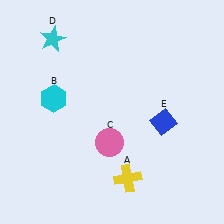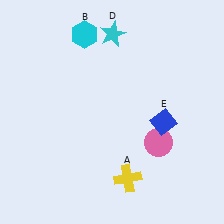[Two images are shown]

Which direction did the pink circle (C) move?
The pink circle (C) moved right.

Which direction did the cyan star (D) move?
The cyan star (D) moved right.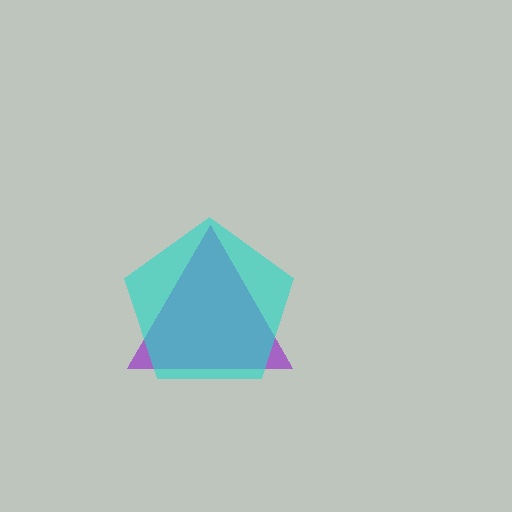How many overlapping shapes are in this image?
There are 2 overlapping shapes in the image.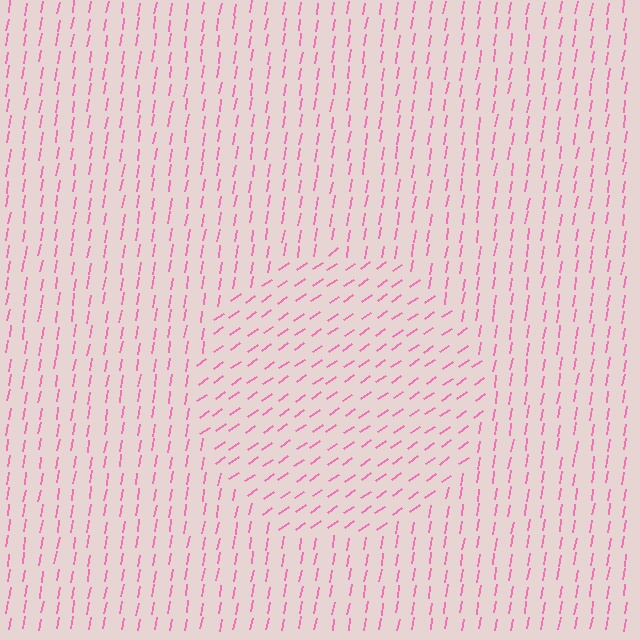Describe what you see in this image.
The image is filled with small pink line segments. A circle region in the image has lines oriented differently from the surrounding lines, creating a visible texture boundary.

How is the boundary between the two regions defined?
The boundary is defined purely by a change in line orientation (approximately 45 degrees difference). All lines are the same color and thickness.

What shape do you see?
I see a circle.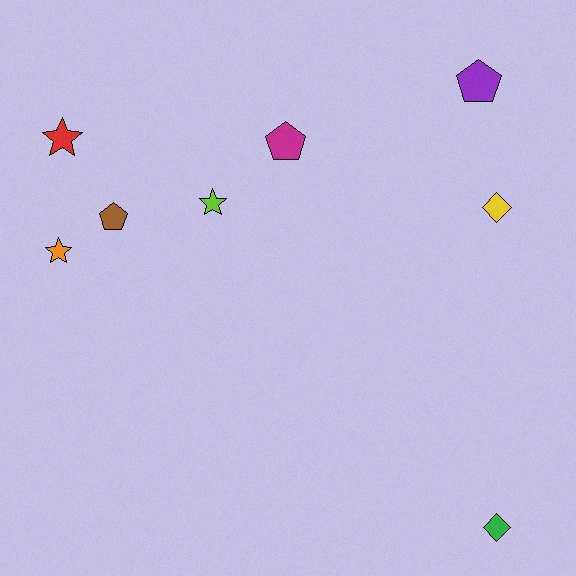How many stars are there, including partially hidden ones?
There are 3 stars.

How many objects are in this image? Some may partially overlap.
There are 8 objects.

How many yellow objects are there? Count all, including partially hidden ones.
There is 1 yellow object.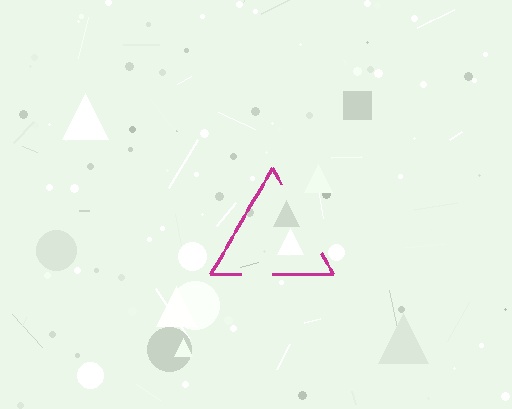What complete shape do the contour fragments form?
The contour fragments form a triangle.